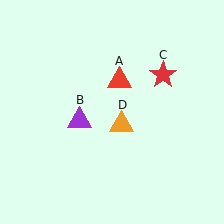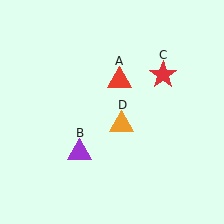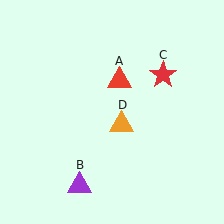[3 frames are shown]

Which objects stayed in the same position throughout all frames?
Red triangle (object A) and red star (object C) and orange triangle (object D) remained stationary.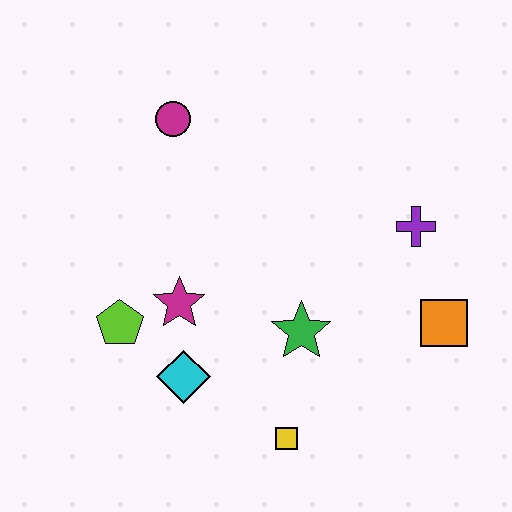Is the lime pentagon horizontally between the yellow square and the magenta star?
No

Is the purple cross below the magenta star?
No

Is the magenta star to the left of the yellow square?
Yes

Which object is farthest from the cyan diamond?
The purple cross is farthest from the cyan diamond.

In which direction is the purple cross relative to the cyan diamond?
The purple cross is to the right of the cyan diamond.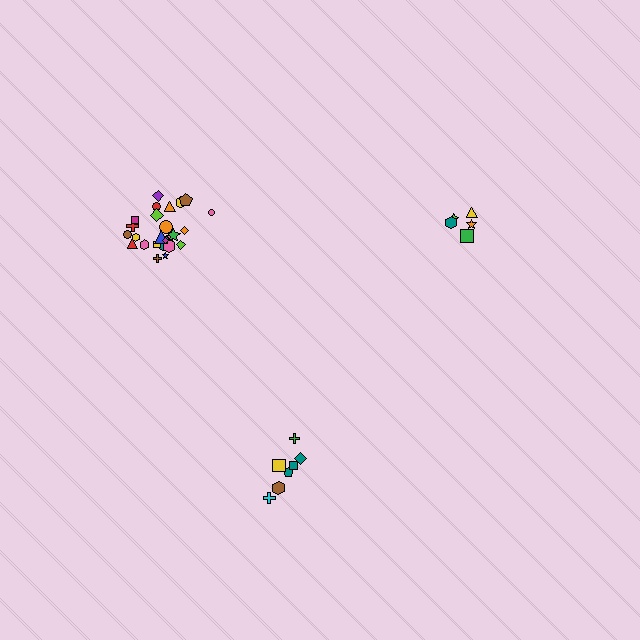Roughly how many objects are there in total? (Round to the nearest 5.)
Roughly 35 objects in total.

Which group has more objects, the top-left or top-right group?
The top-left group.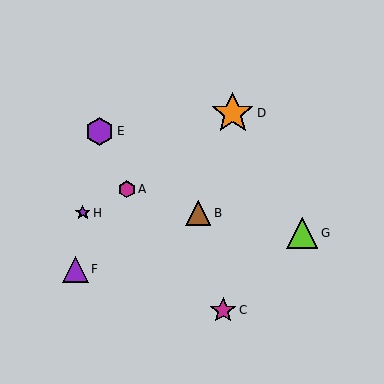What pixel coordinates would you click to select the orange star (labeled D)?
Click at (233, 113) to select the orange star D.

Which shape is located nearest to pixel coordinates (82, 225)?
The purple star (labeled H) at (83, 213) is nearest to that location.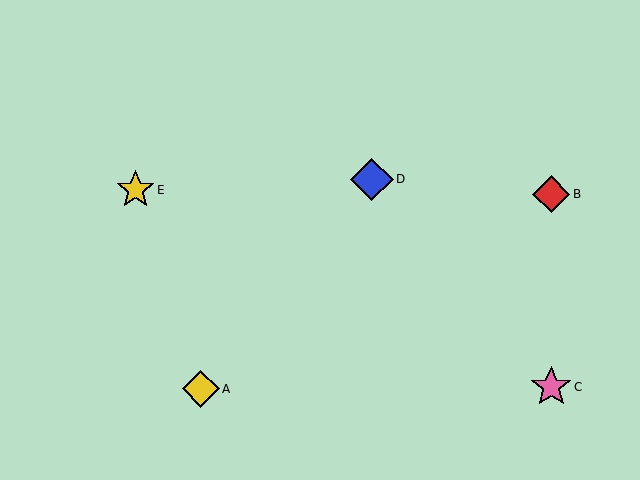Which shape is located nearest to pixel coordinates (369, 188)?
The blue diamond (labeled D) at (372, 179) is nearest to that location.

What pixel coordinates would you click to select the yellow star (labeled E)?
Click at (135, 190) to select the yellow star E.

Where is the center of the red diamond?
The center of the red diamond is at (551, 194).